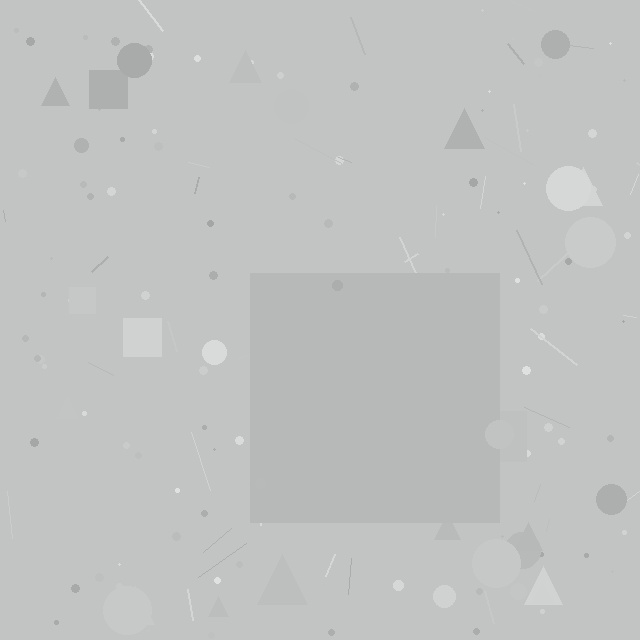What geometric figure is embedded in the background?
A square is embedded in the background.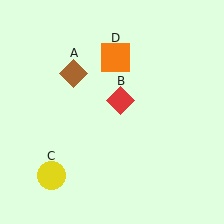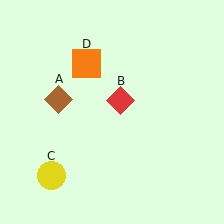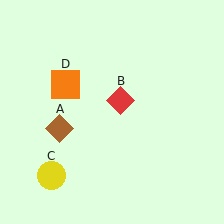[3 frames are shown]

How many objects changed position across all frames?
2 objects changed position: brown diamond (object A), orange square (object D).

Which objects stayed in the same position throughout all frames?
Red diamond (object B) and yellow circle (object C) remained stationary.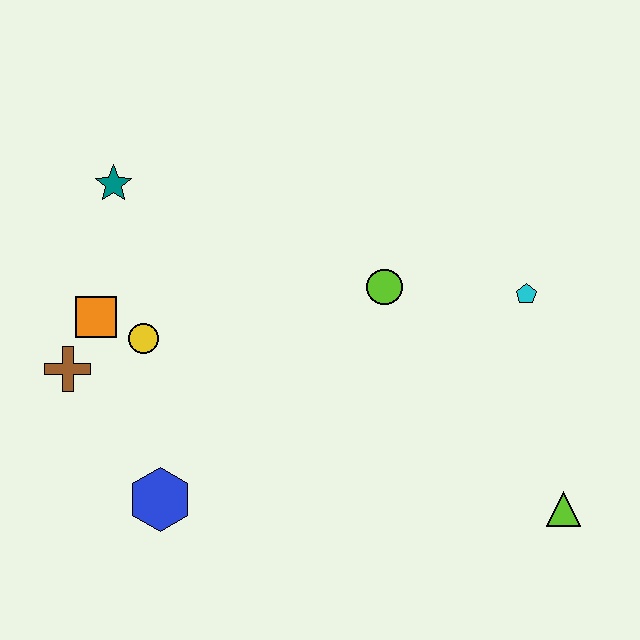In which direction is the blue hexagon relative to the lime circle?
The blue hexagon is to the left of the lime circle.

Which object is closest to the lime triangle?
The cyan pentagon is closest to the lime triangle.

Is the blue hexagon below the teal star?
Yes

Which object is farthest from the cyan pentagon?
The brown cross is farthest from the cyan pentagon.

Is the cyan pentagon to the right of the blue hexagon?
Yes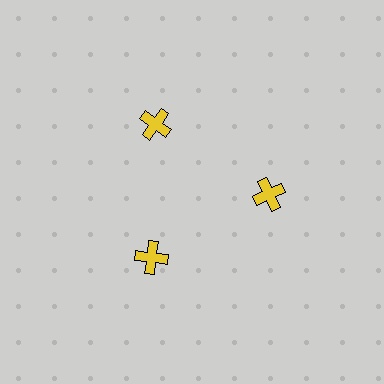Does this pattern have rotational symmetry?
Yes, this pattern has 3-fold rotational symmetry. It looks the same after rotating 120 degrees around the center.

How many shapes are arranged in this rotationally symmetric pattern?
There are 3 shapes, arranged in 3 groups of 1.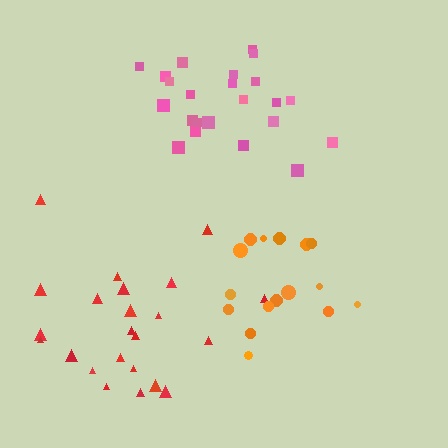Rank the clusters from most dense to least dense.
pink, orange, red.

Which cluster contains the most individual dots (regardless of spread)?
Pink (23).